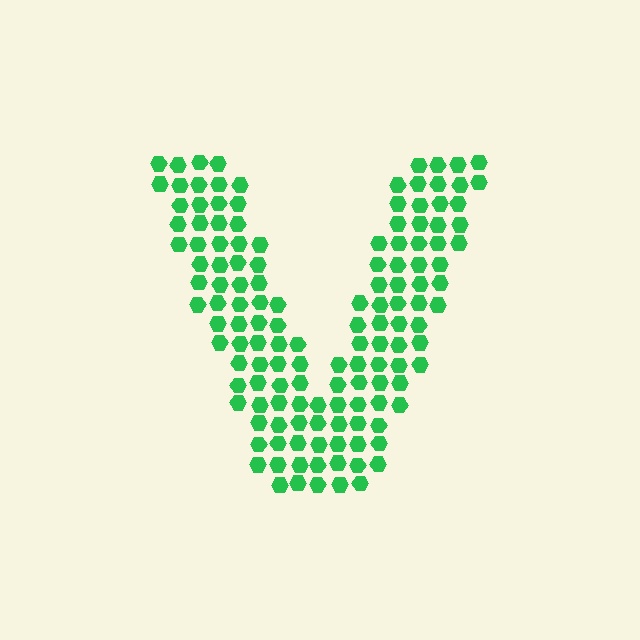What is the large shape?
The large shape is the letter V.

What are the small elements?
The small elements are hexagons.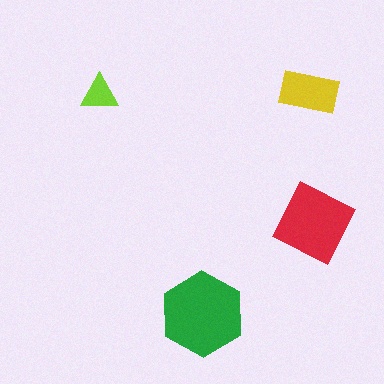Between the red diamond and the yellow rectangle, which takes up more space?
The red diamond.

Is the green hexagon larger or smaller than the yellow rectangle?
Larger.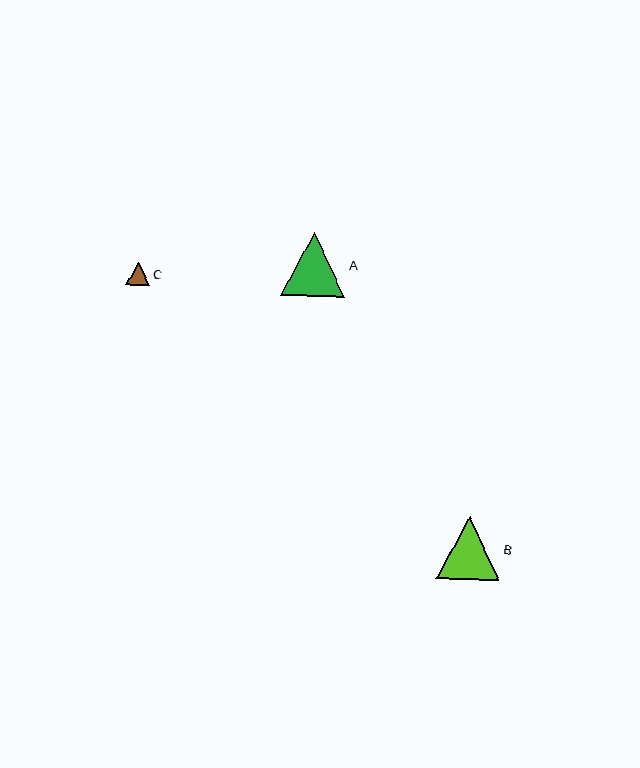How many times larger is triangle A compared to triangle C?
Triangle A is approximately 2.8 times the size of triangle C.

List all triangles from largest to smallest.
From largest to smallest: A, B, C.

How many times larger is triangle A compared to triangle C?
Triangle A is approximately 2.8 times the size of triangle C.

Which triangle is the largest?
Triangle A is the largest with a size of approximately 65 pixels.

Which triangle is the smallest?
Triangle C is the smallest with a size of approximately 23 pixels.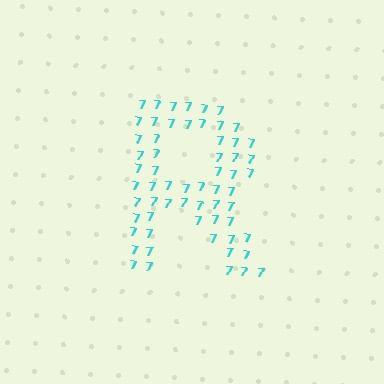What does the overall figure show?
The overall figure shows the letter R.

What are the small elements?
The small elements are digit 7's.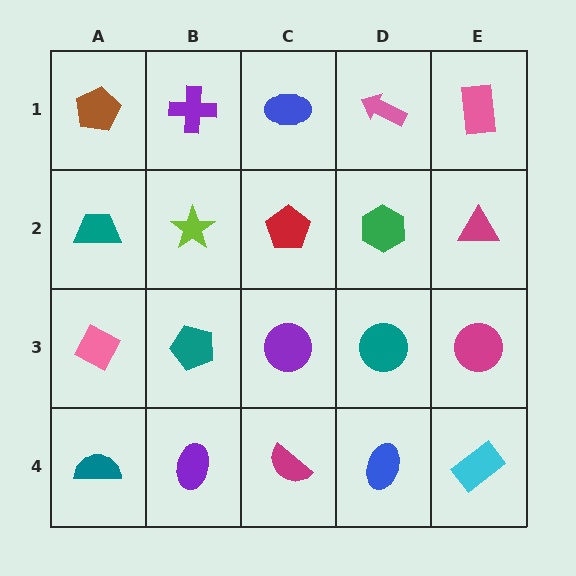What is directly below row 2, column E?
A magenta circle.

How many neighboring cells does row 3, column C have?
4.